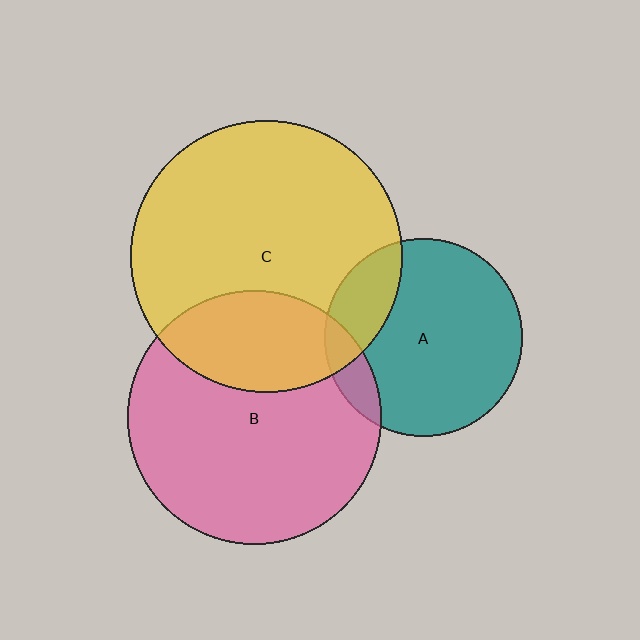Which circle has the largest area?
Circle C (yellow).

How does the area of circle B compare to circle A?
Approximately 1.7 times.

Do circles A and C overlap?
Yes.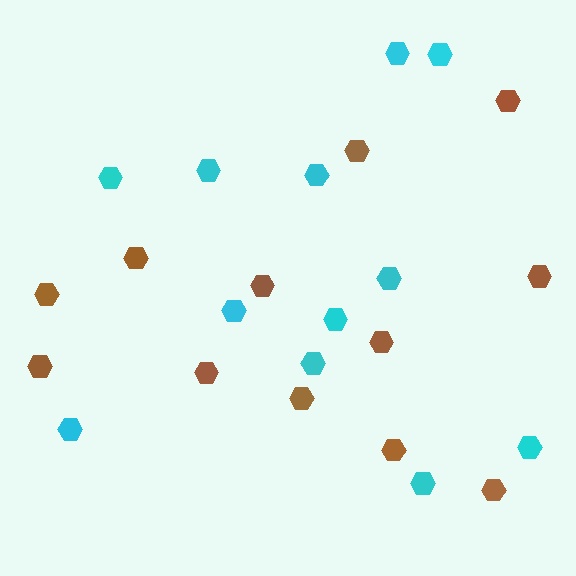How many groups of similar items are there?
There are 2 groups: one group of brown hexagons (12) and one group of cyan hexagons (12).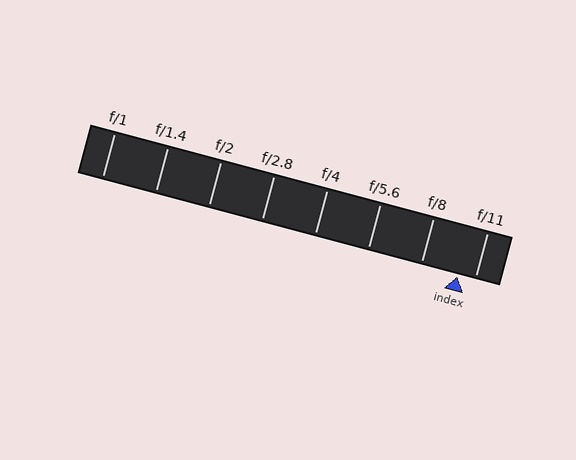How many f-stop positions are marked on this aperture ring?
There are 8 f-stop positions marked.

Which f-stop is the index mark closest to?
The index mark is closest to f/11.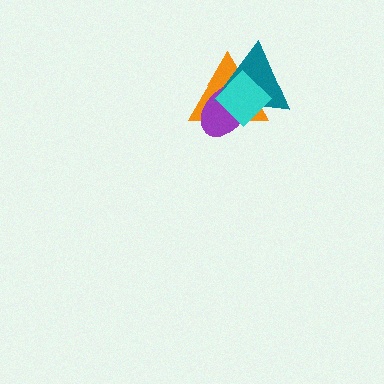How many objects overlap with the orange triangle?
3 objects overlap with the orange triangle.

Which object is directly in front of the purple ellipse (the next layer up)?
The teal triangle is directly in front of the purple ellipse.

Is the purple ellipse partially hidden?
Yes, it is partially covered by another shape.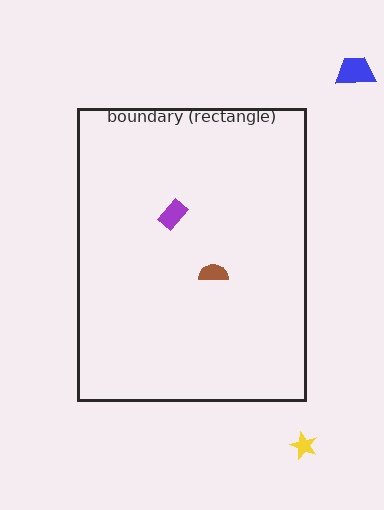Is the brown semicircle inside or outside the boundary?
Inside.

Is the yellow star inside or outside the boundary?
Outside.